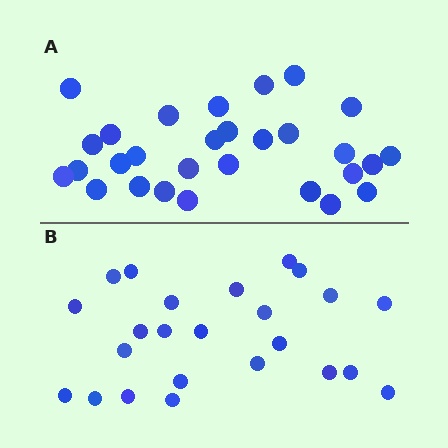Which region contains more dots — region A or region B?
Region A (the top region) has more dots.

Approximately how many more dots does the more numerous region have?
Region A has about 5 more dots than region B.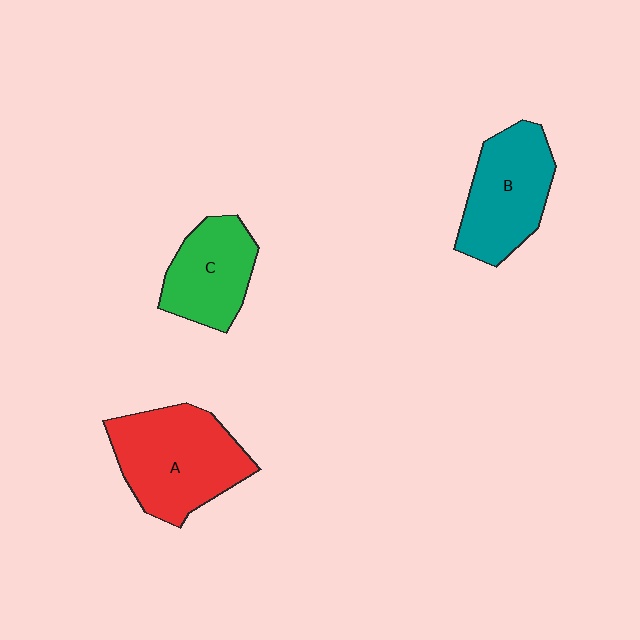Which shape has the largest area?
Shape A (red).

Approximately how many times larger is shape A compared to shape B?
Approximately 1.2 times.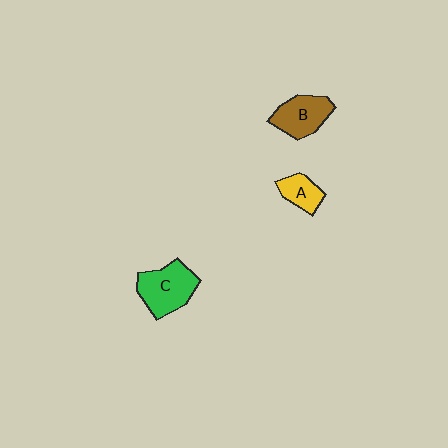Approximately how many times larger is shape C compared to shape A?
Approximately 1.9 times.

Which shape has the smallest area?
Shape A (yellow).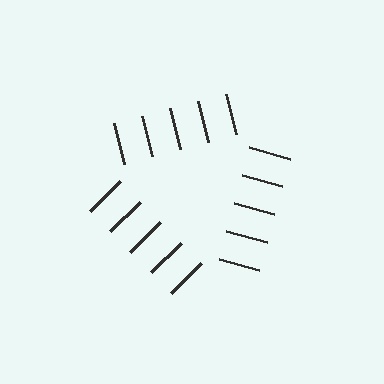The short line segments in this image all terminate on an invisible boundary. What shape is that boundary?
An illusory triangle — the line segments terminate on its edges but no continuous stroke is drawn.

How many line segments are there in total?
15 — 5 along each of the 3 edges.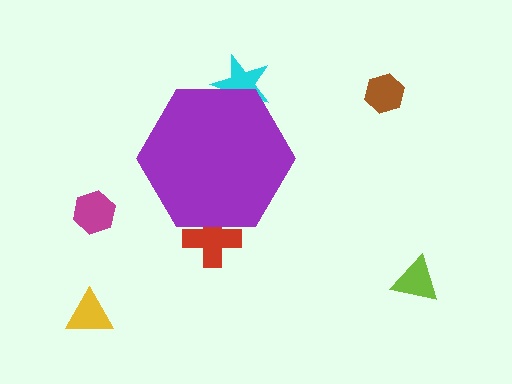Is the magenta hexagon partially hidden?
No, the magenta hexagon is fully visible.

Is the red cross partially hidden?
Yes, the red cross is partially hidden behind the purple hexagon.